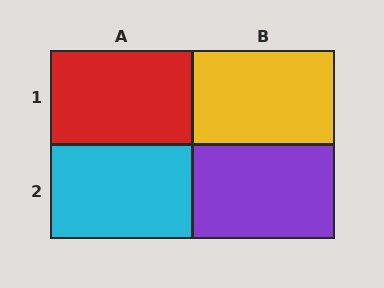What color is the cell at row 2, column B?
Purple.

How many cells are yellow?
1 cell is yellow.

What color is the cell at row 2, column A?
Cyan.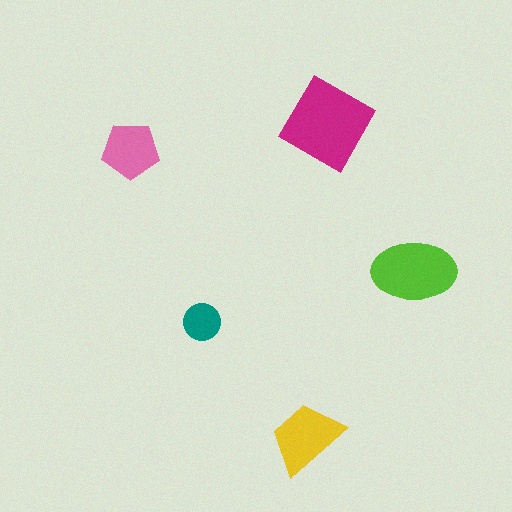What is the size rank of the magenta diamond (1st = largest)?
1st.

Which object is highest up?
The magenta diamond is topmost.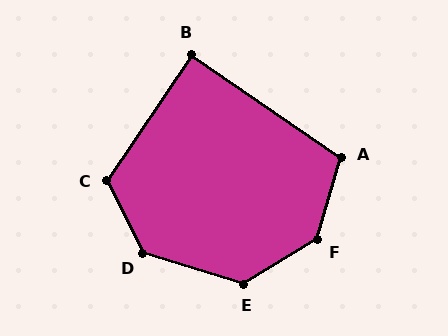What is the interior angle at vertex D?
Approximately 133 degrees (obtuse).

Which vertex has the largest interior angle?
F, at approximately 137 degrees.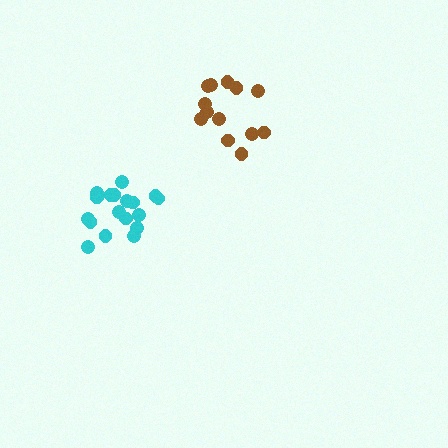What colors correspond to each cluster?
The clusters are colored: brown, cyan.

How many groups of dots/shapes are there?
There are 2 groups.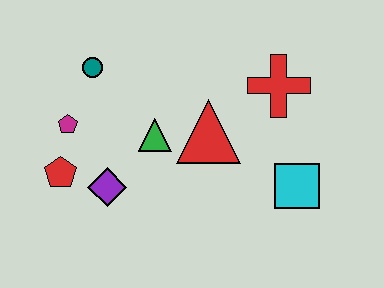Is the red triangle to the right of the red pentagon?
Yes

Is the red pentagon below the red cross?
Yes